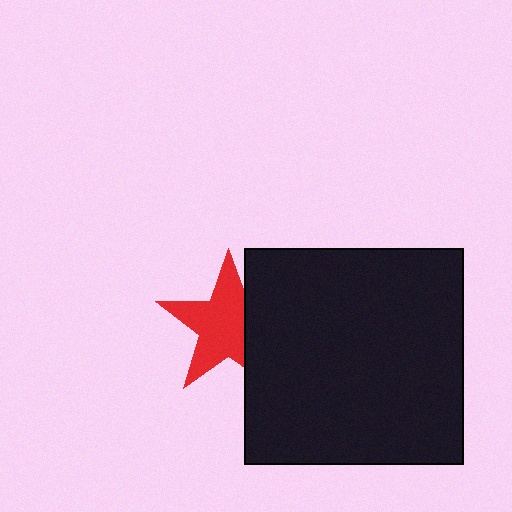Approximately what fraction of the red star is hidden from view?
Roughly 31% of the red star is hidden behind the black rectangle.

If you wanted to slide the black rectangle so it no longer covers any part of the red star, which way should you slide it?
Slide it right — that is the most direct way to separate the two shapes.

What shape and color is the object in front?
The object in front is a black rectangle.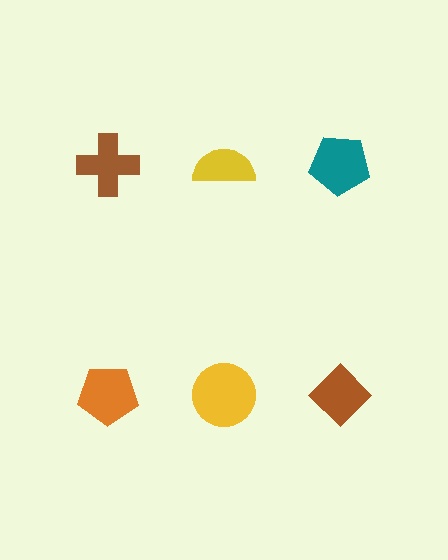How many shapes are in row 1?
3 shapes.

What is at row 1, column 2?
A yellow semicircle.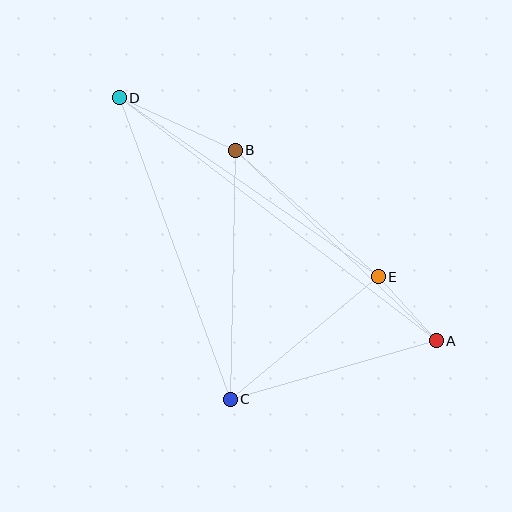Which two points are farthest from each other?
Points A and D are farthest from each other.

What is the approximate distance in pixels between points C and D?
The distance between C and D is approximately 321 pixels.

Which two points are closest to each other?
Points A and E are closest to each other.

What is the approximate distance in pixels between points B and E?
The distance between B and E is approximately 191 pixels.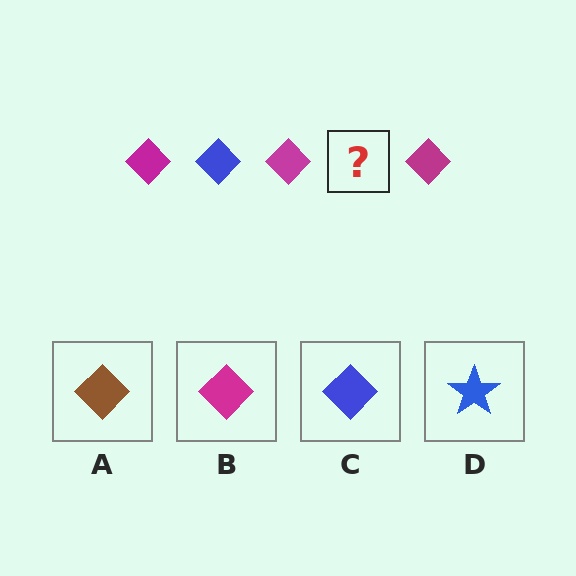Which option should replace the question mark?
Option C.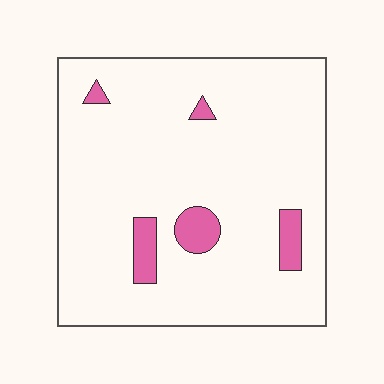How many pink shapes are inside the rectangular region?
5.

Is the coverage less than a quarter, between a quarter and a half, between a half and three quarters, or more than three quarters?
Less than a quarter.